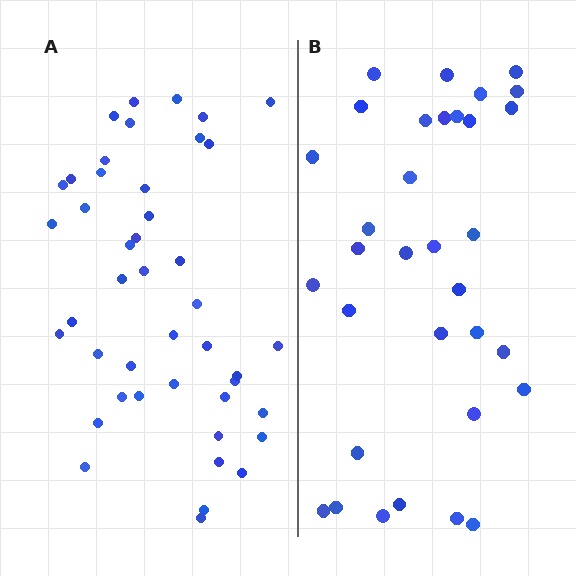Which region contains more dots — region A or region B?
Region A (the left region) has more dots.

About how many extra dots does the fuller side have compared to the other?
Region A has roughly 12 or so more dots than region B.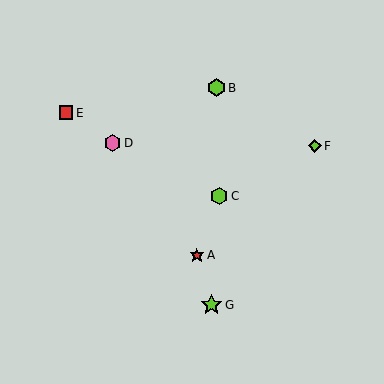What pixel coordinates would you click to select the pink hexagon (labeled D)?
Click at (113, 143) to select the pink hexagon D.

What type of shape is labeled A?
Shape A is a red star.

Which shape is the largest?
The lime star (labeled G) is the largest.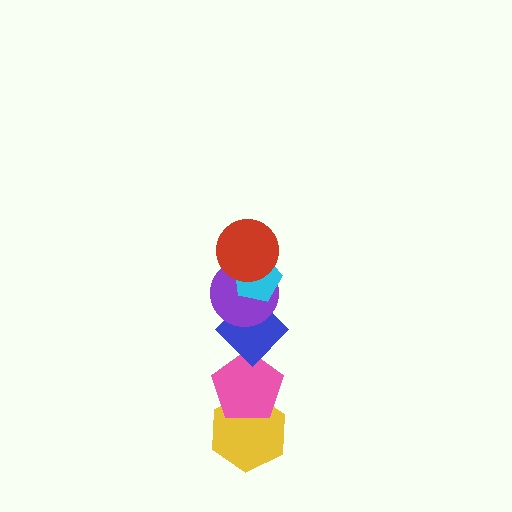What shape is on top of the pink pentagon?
The blue diamond is on top of the pink pentagon.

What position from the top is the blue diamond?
The blue diamond is 4th from the top.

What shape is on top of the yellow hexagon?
The pink pentagon is on top of the yellow hexagon.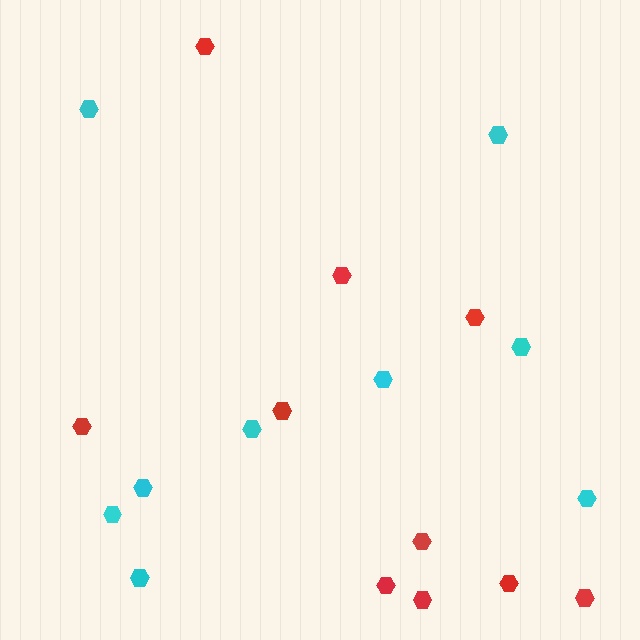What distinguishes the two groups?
There are 2 groups: one group of red hexagons (10) and one group of cyan hexagons (9).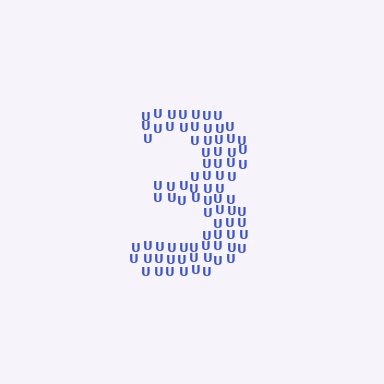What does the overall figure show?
The overall figure shows the digit 3.